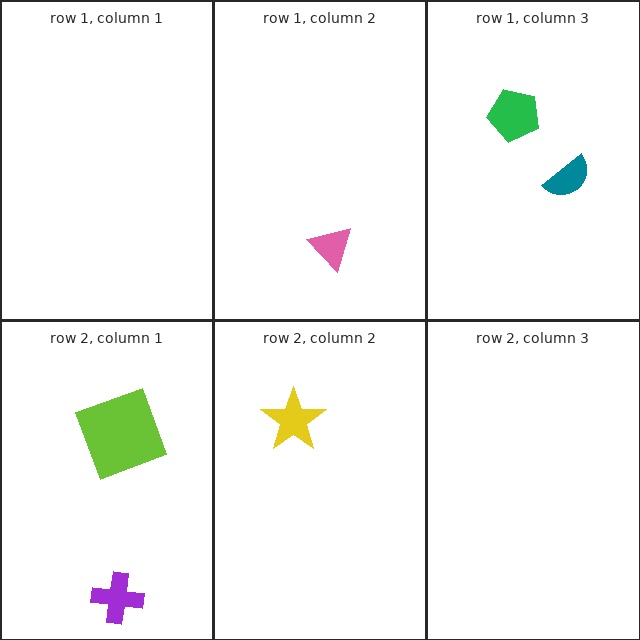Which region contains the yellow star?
The row 2, column 2 region.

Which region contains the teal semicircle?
The row 1, column 3 region.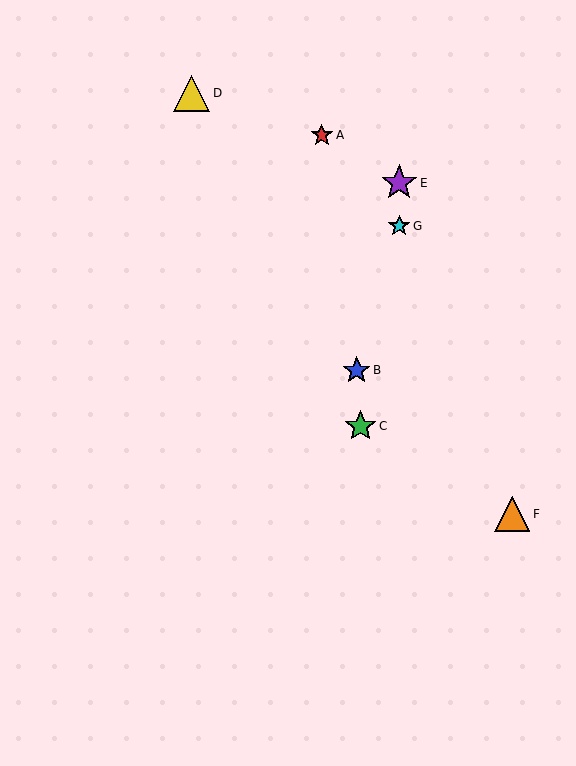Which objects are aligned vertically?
Objects E, G are aligned vertically.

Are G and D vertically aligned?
No, G is at x≈399 and D is at x≈192.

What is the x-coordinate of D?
Object D is at x≈192.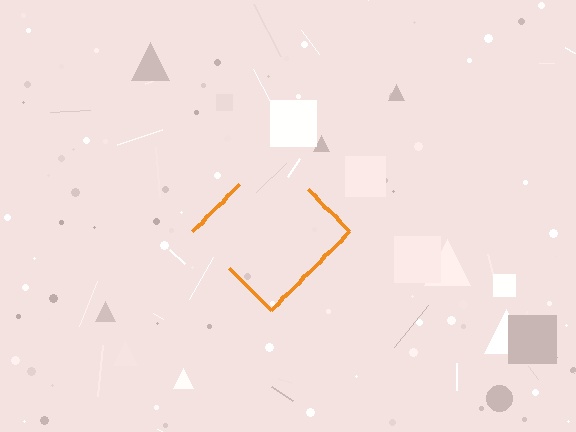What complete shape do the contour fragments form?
The contour fragments form a diamond.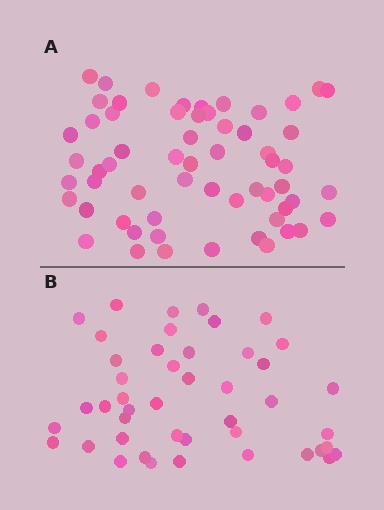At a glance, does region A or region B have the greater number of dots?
Region A (the top region) has more dots.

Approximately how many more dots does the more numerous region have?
Region A has approximately 15 more dots than region B.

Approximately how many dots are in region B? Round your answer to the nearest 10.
About 40 dots. (The exact count is 45, which rounds to 40.)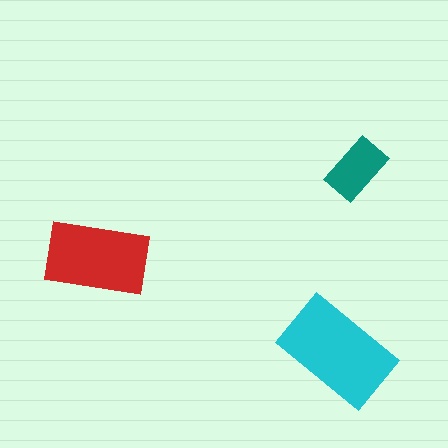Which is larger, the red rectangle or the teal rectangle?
The red one.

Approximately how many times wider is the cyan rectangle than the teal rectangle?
About 2 times wider.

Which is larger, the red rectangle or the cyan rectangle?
The cyan one.